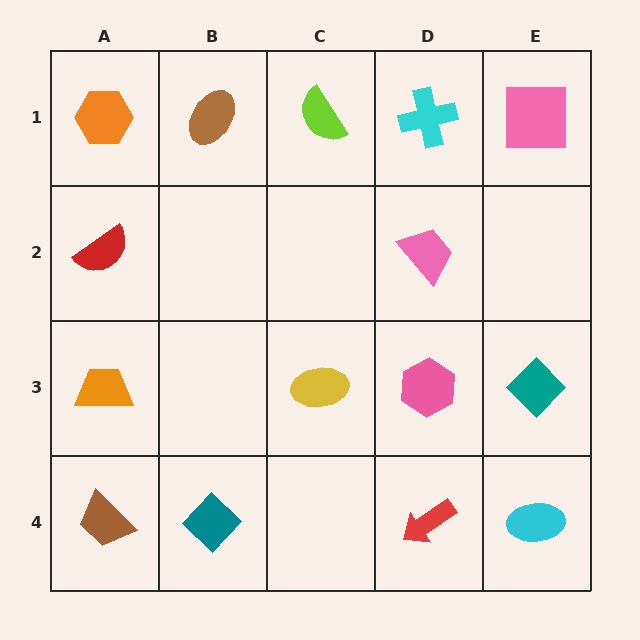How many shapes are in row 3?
4 shapes.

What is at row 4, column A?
A brown trapezoid.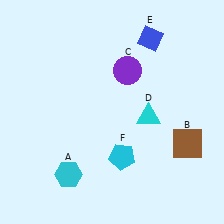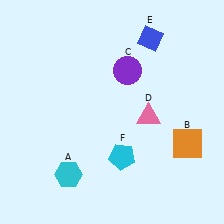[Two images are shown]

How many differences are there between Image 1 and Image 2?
There are 2 differences between the two images.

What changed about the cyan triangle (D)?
In Image 1, D is cyan. In Image 2, it changed to pink.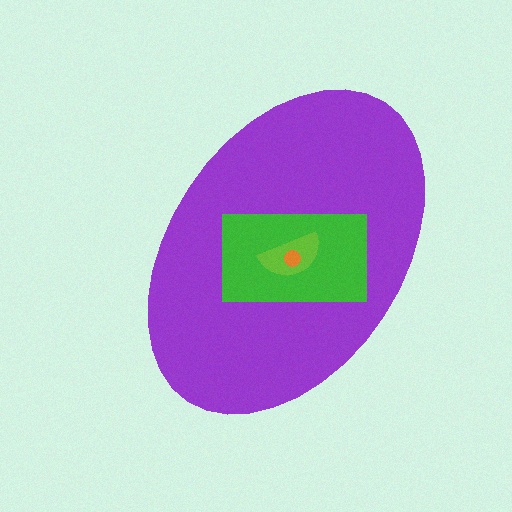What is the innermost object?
The orange circle.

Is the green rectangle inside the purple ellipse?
Yes.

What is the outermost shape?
The purple ellipse.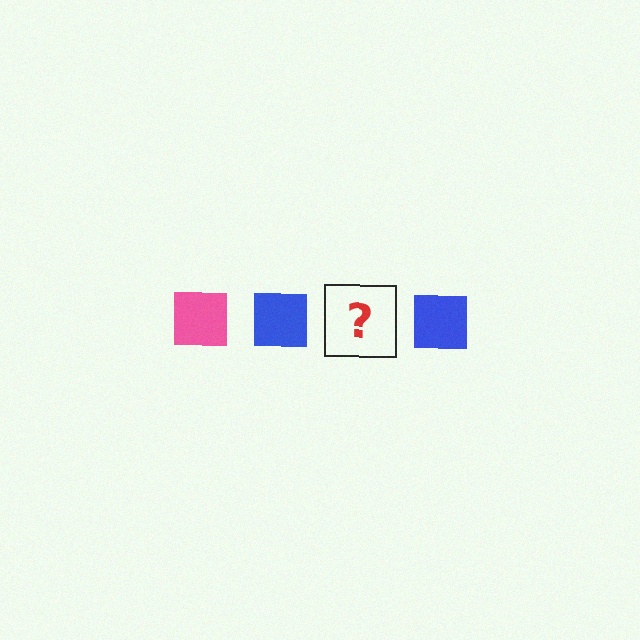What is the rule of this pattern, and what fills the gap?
The rule is that the pattern cycles through pink, blue squares. The gap should be filled with a pink square.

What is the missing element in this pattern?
The missing element is a pink square.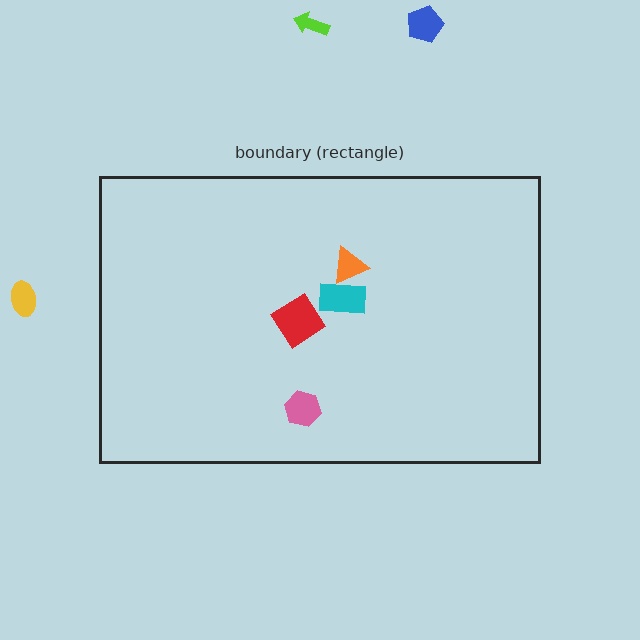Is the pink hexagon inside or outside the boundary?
Inside.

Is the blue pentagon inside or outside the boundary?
Outside.